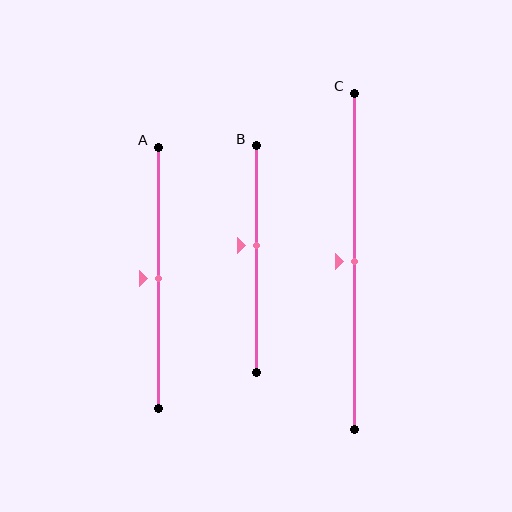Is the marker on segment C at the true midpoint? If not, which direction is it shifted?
Yes, the marker on segment C is at the true midpoint.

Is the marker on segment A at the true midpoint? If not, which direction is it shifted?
Yes, the marker on segment A is at the true midpoint.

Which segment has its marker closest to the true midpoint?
Segment A has its marker closest to the true midpoint.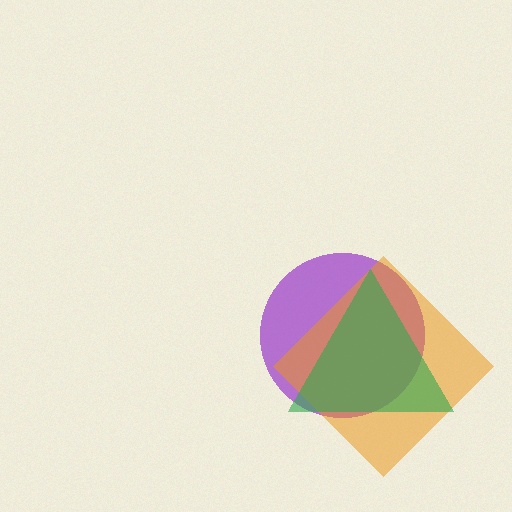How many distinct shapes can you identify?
There are 3 distinct shapes: a purple circle, an orange diamond, a green triangle.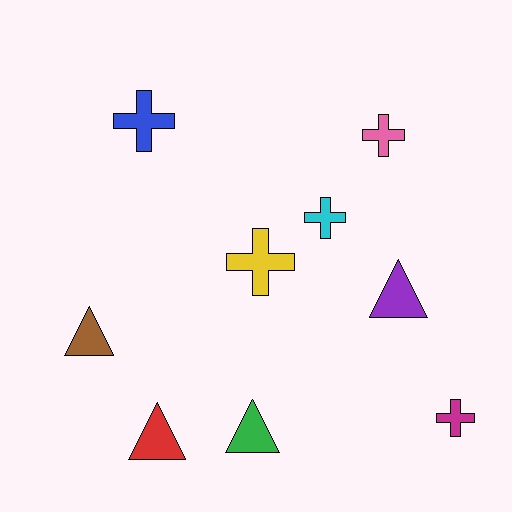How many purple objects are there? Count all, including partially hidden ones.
There is 1 purple object.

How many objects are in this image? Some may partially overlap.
There are 9 objects.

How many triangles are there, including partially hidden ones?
There are 4 triangles.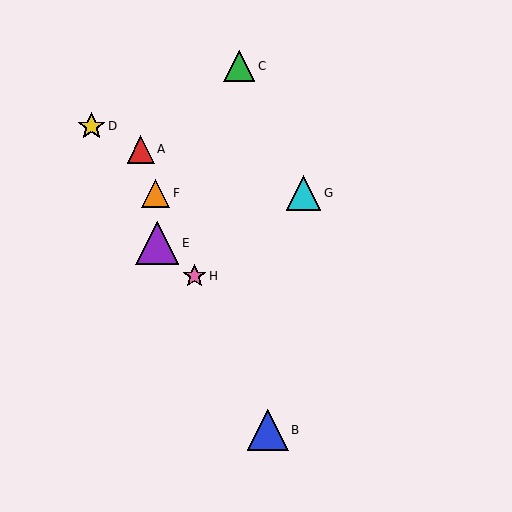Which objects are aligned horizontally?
Objects F, G are aligned horizontally.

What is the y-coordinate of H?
Object H is at y≈276.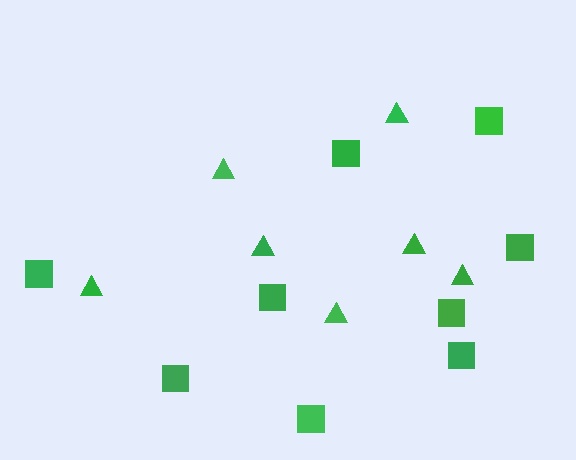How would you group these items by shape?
There are 2 groups: one group of triangles (7) and one group of squares (9).